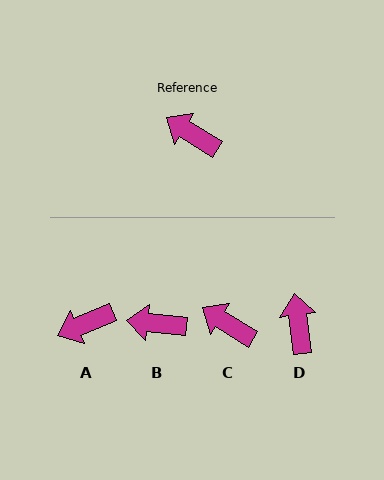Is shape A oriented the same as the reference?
No, it is off by about 55 degrees.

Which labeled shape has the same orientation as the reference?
C.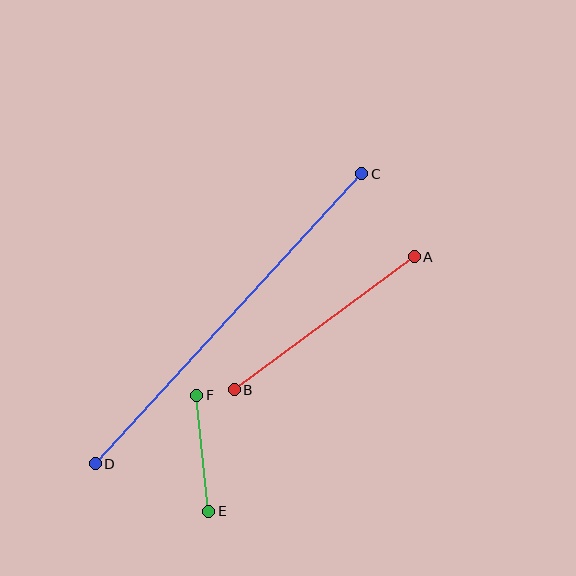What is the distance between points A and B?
The distance is approximately 223 pixels.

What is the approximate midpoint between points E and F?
The midpoint is at approximately (203, 453) pixels.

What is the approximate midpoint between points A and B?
The midpoint is at approximately (324, 323) pixels.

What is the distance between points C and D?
The distance is approximately 394 pixels.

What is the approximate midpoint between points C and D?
The midpoint is at approximately (229, 319) pixels.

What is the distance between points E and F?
The distance is approximately 117 pixels.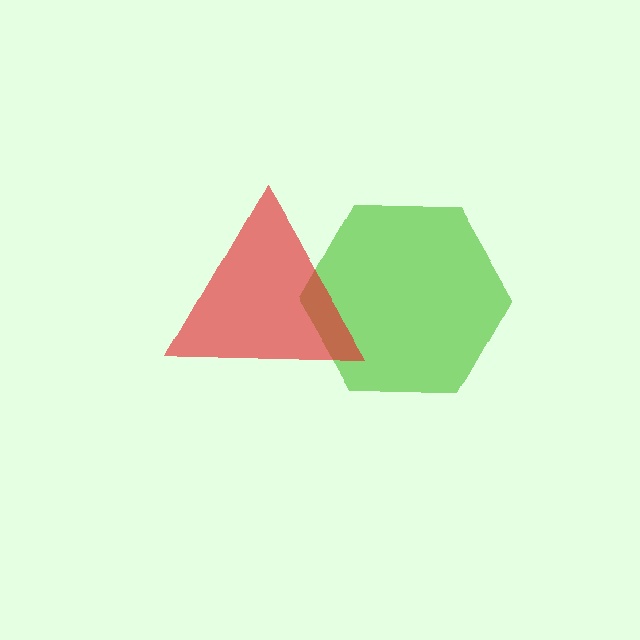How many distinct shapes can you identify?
There are 2 distinct shapes: a lime hexagon, a red triangle.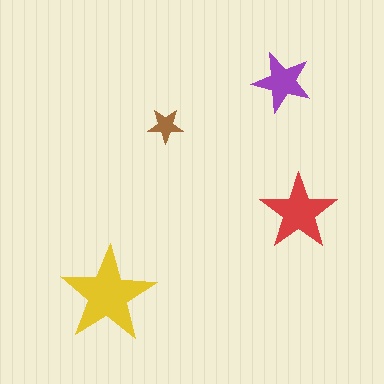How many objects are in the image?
There are 4 objects in the image.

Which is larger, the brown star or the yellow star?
The yellow one.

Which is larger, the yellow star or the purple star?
The yellow one.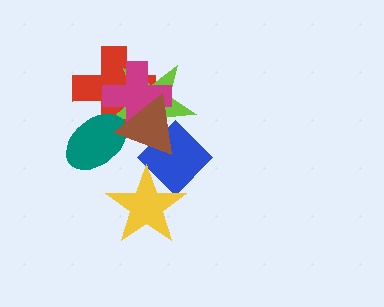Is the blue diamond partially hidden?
Yes, it is partially covered by another shape.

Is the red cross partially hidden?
Yes, it is partially covered by another shape.